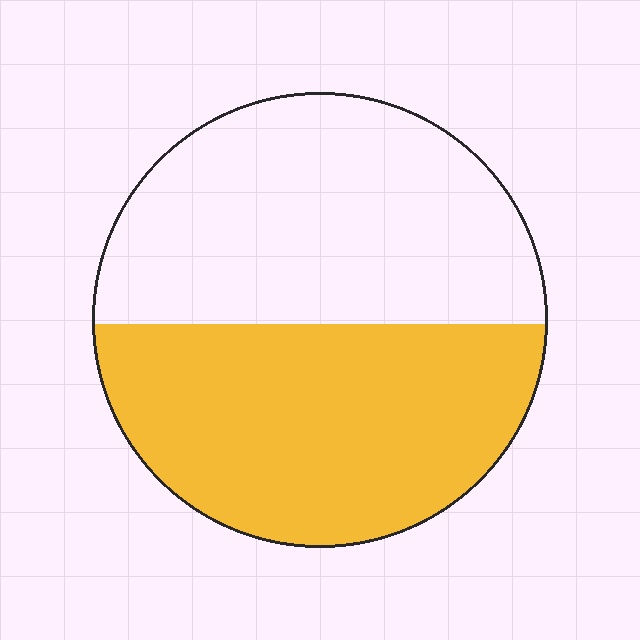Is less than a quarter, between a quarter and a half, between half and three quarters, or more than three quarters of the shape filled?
Between a quarter and a half.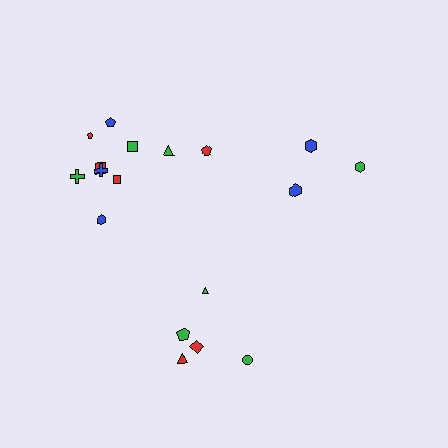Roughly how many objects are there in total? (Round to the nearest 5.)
Roughly 20 objects in total.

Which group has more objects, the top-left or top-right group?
The top-left group.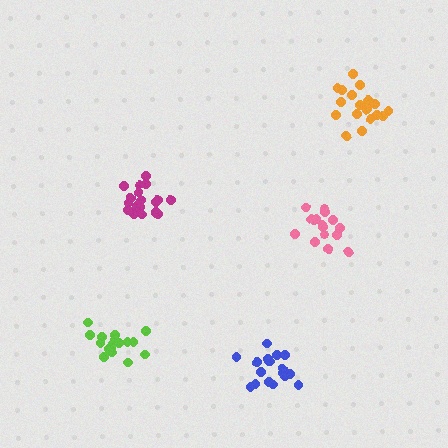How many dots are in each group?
Group 1: 19 dots, Group 2: 16 dots, Group 3: 18 dots, Group 4: 19 dots, Group 5: 20 dots (92 total).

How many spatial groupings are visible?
There are 5 spatial groupings.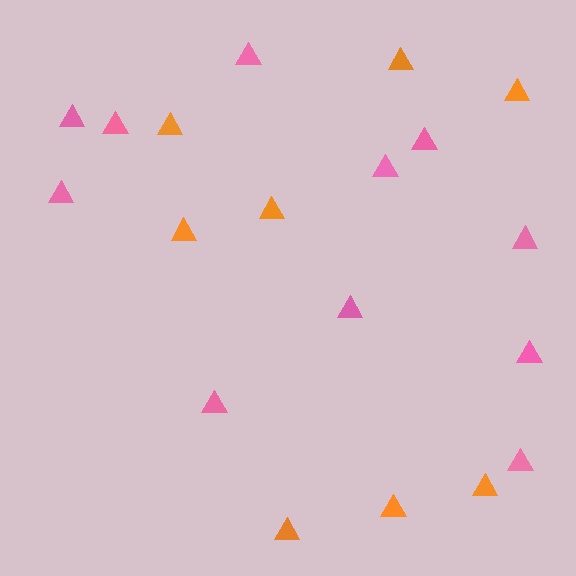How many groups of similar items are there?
There are 2 groups: one group of orange triangles (8) and one group of pink triangles (11).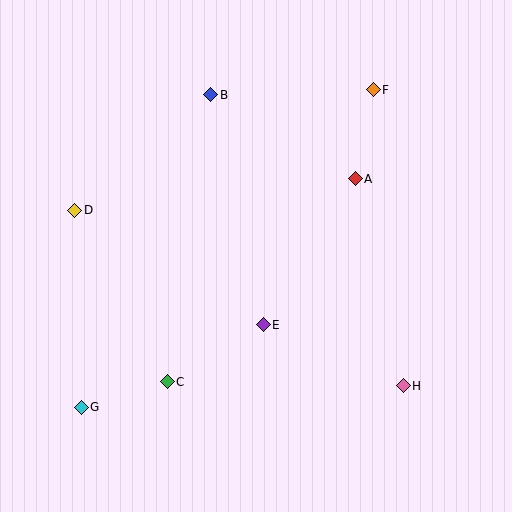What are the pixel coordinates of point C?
Point C is at (167, 382).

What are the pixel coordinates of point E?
Point E is at (263, 325).